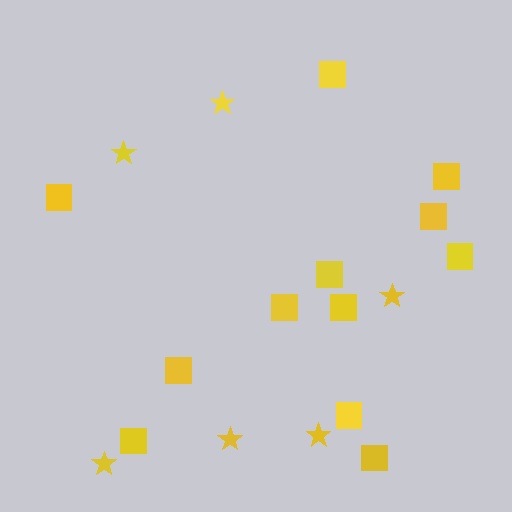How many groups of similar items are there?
There are 2 groups: one group of squares (12) and one group of stars (6).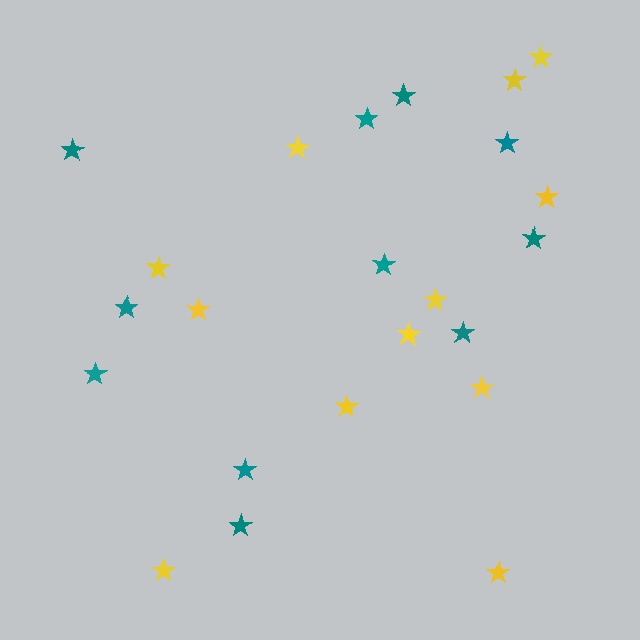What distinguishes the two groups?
There are 2 groups: one group of teal stars (11) and one group of yellow stars (12).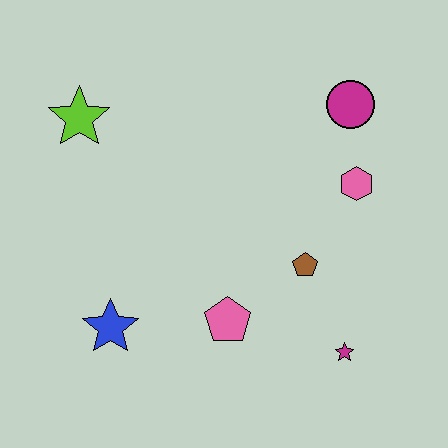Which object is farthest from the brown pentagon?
The lime star is farthest from the brown pentagon.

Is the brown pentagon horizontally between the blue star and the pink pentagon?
No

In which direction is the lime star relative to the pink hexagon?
The lime star is to the left of the pink hexagon.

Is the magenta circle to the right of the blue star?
Yes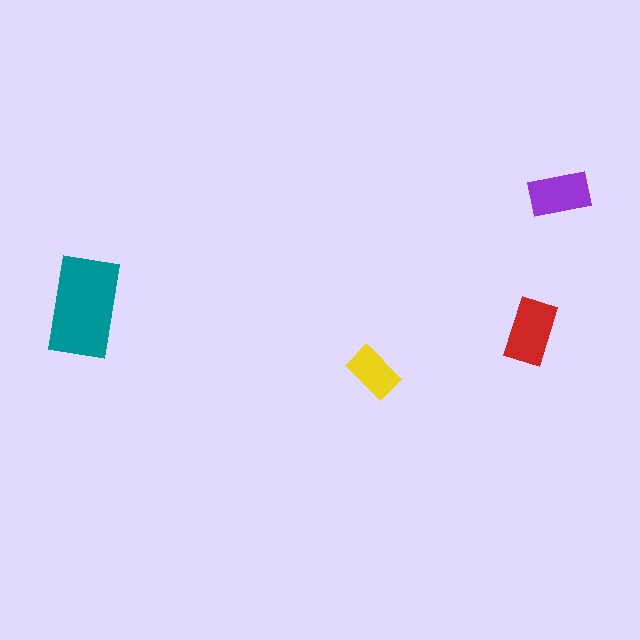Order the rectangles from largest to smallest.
the teal one, the red one, the purple one, the yellow one.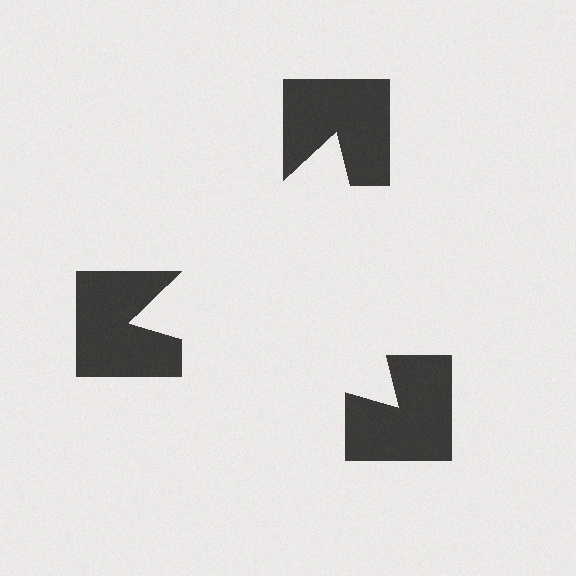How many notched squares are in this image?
There are 3 — one at each vertex of the illusory triangle.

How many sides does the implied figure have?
3 sides.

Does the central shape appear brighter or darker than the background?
It typically appears slightly brighter than the background, even though no actual brightness change is drawn.